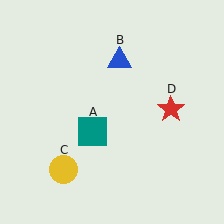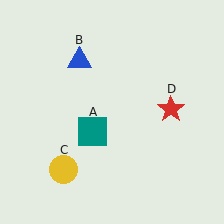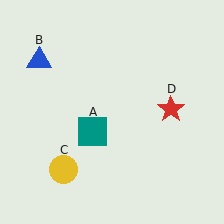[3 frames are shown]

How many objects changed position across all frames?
1 object changed position: blue triangle (object B).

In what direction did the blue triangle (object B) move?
The blue triangle (object B) moved left.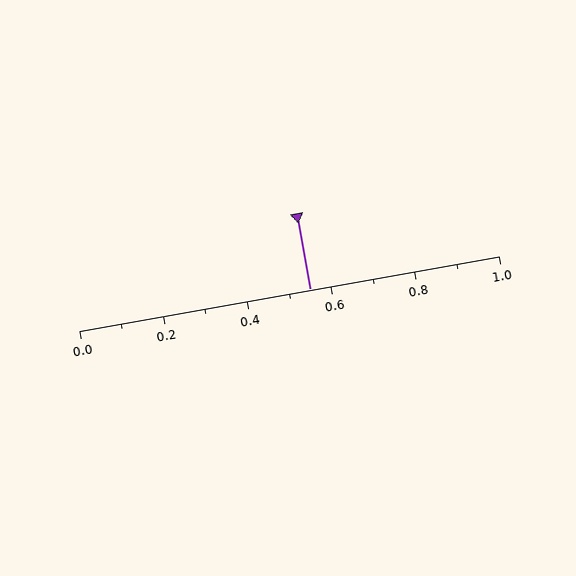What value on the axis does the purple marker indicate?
The marker indicates approximately 0.55.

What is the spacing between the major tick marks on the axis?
The major ticks are spaced 0.2 apart.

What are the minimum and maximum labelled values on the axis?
The axis runs from 0.0 to 1.0.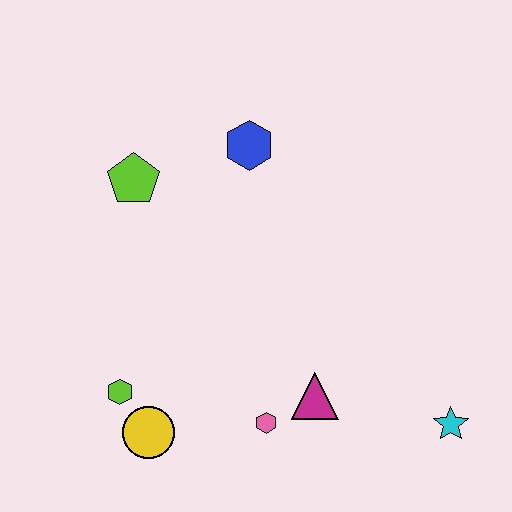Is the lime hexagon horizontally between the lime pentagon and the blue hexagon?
No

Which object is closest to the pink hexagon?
The magenta triangle is closest to the pink hexagon.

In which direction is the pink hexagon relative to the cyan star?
The pink hexagon is to the left of the cyan star.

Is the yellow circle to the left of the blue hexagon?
Yes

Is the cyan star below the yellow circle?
No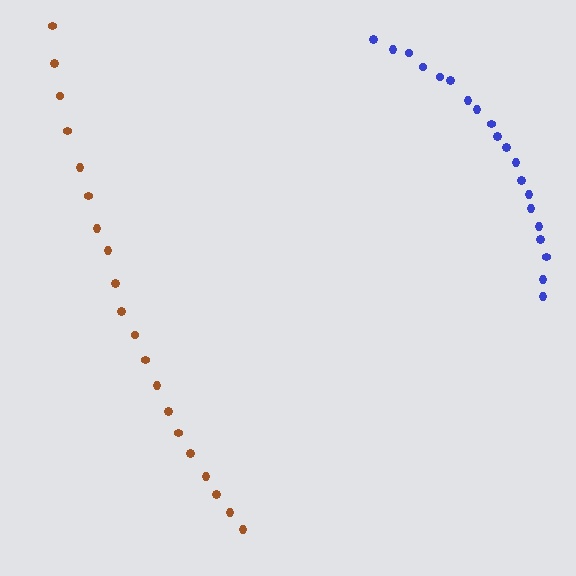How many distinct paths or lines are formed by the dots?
There are 2 distinct paths.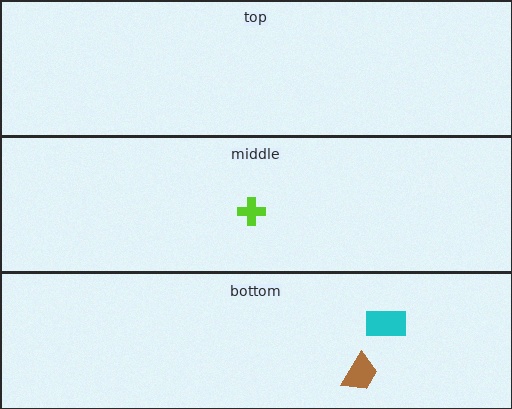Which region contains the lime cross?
The middle region.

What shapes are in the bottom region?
The cyan rectangle, the brown trapezoid.